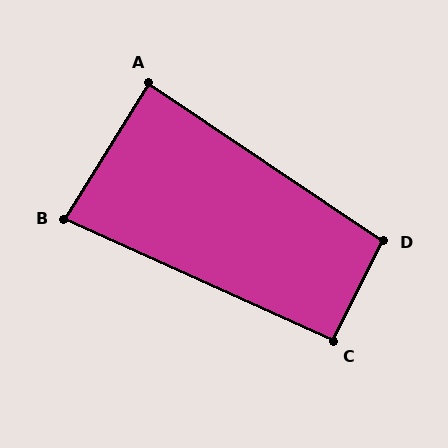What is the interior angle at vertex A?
Approximately 88 degrees (approximately right).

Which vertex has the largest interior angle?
D, at approximately 97 degrees.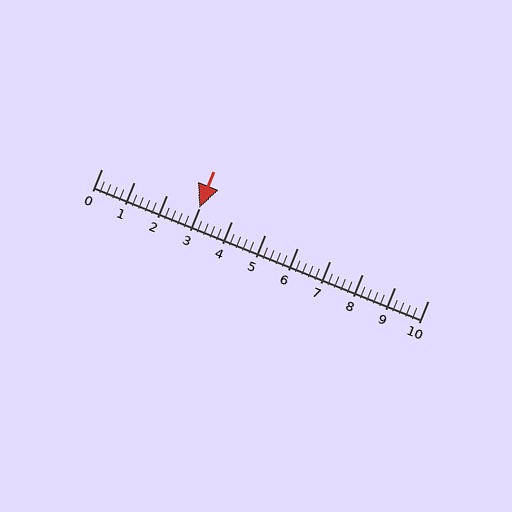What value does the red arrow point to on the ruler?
The red arrow points to approximately 3.0.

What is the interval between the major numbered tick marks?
The major tick marks are spaced 1 units apart.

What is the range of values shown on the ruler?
The ruler shows values from 0 to 10.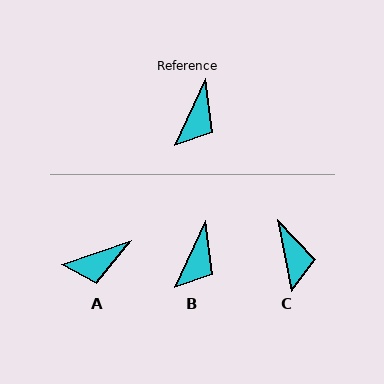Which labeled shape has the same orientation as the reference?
B.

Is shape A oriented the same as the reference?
No, it is off by about 47 degrees.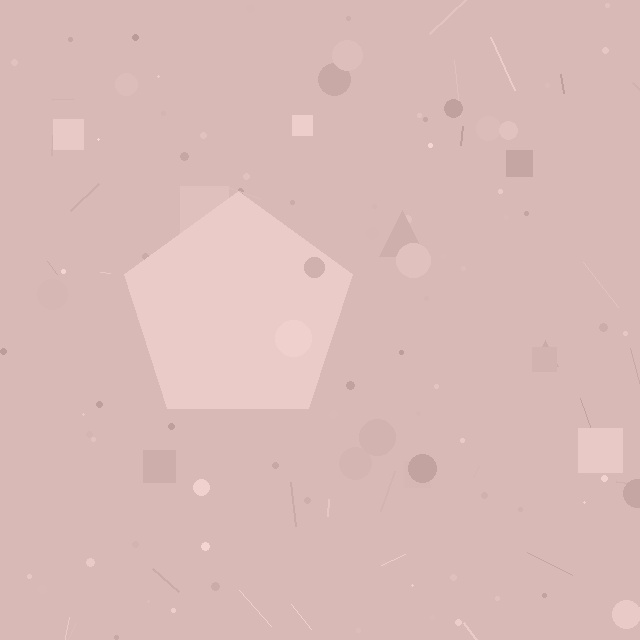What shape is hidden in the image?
A pentagon is hidden in the image.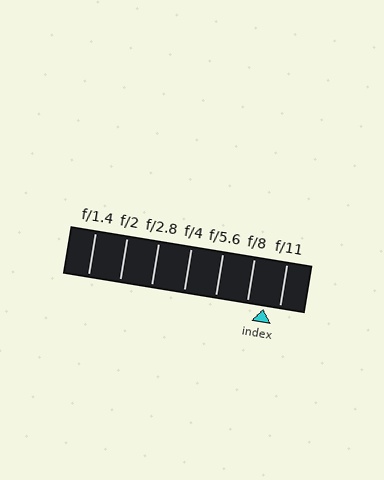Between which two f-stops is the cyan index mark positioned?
The index mark is between f/8 and f/11.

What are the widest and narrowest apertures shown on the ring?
The widest aperture shown is f/1.4 and the narrowest is f/11.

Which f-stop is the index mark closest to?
The index mark is closest to f/11.